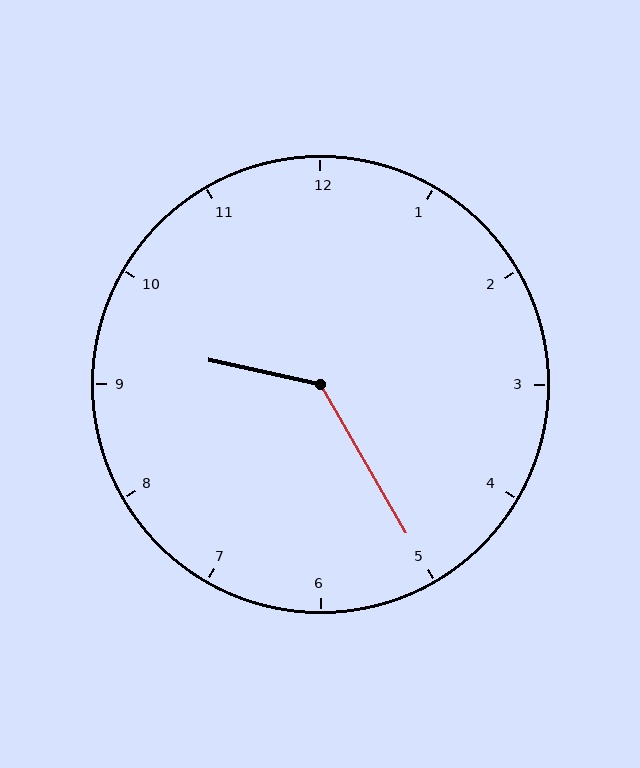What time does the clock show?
9:25.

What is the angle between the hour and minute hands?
Approximately 132 degrees.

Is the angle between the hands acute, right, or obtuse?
It is obtuse.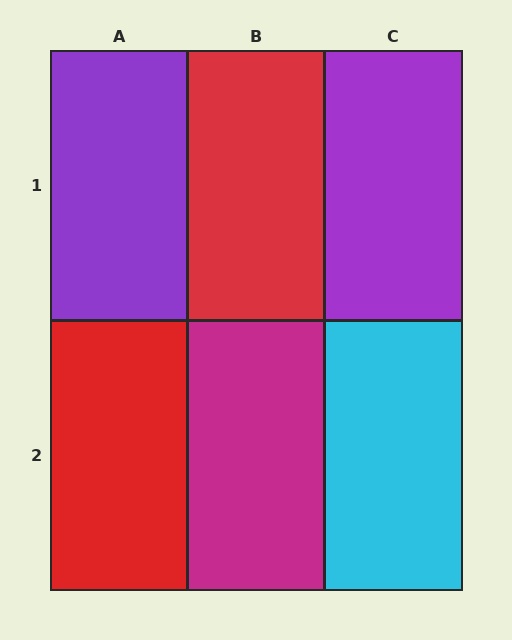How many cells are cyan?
1 cell is cyan.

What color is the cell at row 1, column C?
Purple.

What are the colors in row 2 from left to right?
Red, magenta, cyan.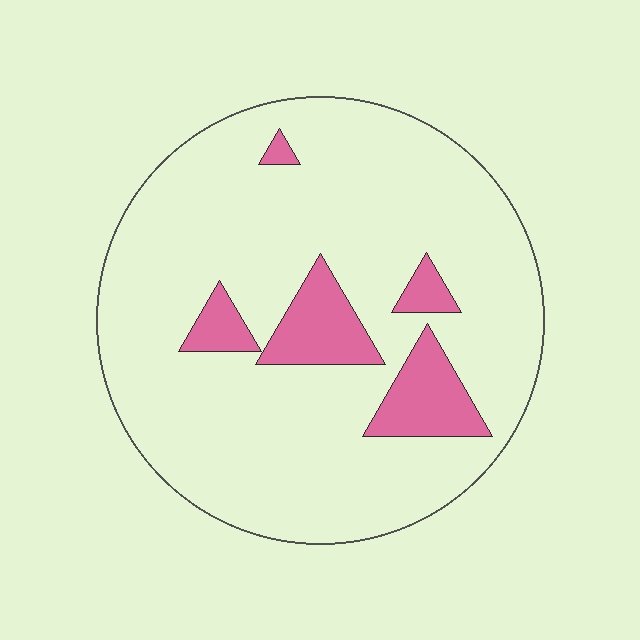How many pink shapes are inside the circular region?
5.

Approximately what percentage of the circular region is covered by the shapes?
Approximately 15%.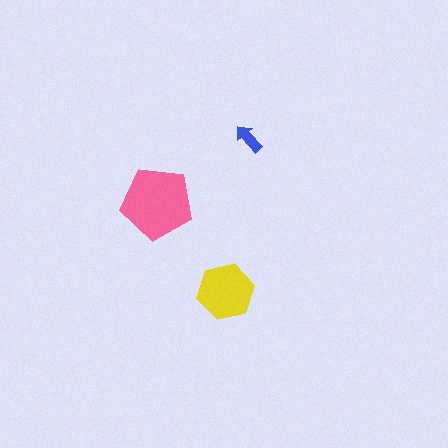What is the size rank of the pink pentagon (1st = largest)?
1st.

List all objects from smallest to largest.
The blue arrow, the yellow hexagon, the pink pentagon.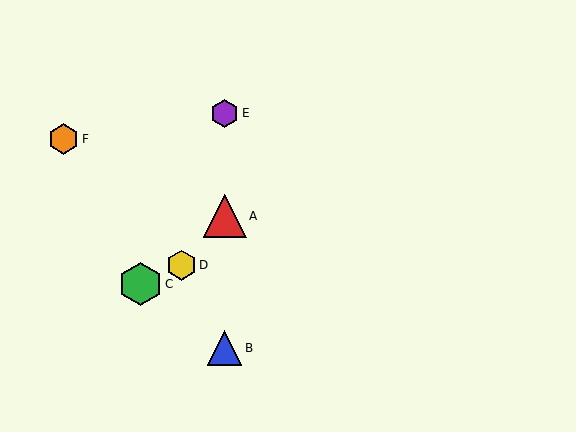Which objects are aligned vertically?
Objects A, B, E are aligned vertically.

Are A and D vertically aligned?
No, A is at x≈225 and D is at x≈181.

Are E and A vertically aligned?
Yes, both are at x≈225.